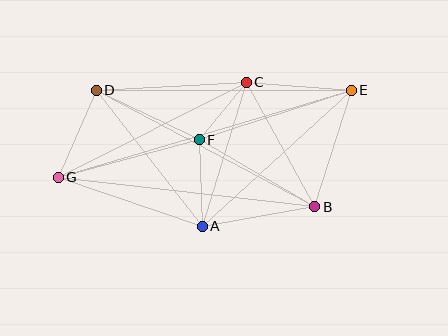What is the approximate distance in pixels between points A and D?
The distance between A and D is approximately 172 pixels.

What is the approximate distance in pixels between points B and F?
The distance between B and F is approximately 134 pixels.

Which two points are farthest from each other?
Points E and G are farthest from each other.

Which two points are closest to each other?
Points C and F are closest to each other.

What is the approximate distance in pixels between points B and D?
The distance between B and D is approximately 248 pixels.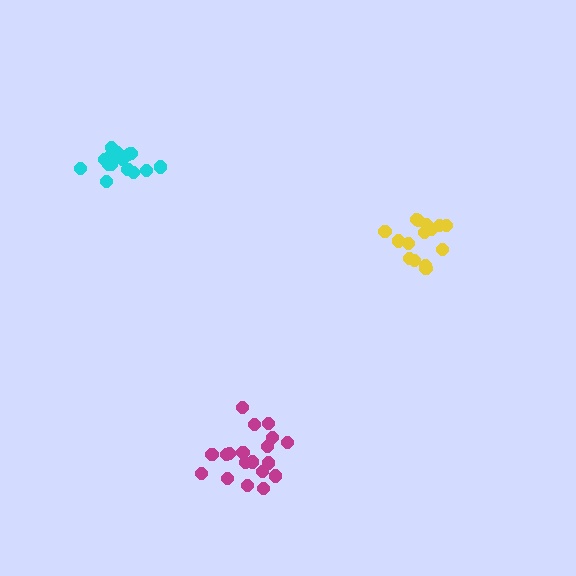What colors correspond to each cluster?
The clusters are colored: yellow, magenta, cyan.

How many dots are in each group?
Group 1: 15 dots, Group 2: 19 dots, Group 3: 15 dots (49 total).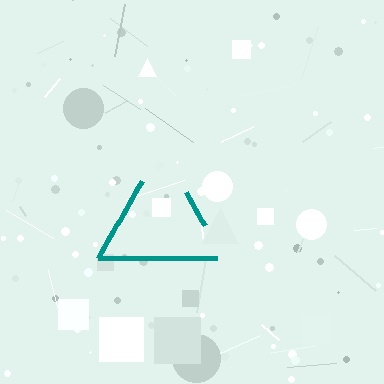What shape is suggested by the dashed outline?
The dashed outline suggests a triangle.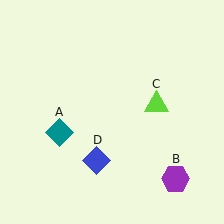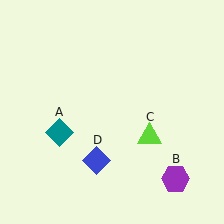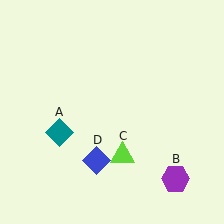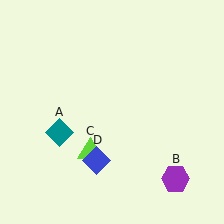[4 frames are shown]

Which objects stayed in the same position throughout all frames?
Teal diamond (object A) and purple hexagon (object B) and blue diamond (object D) remained stationary.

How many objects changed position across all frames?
1 object changed position: lime triangle (object C).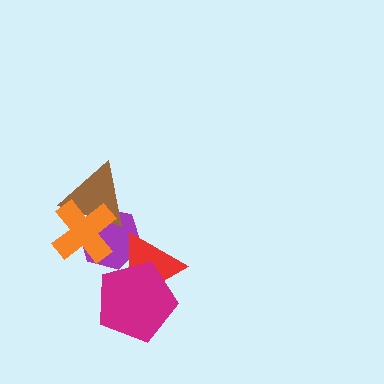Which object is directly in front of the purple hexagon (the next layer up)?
The red triangle is directly in front of the purple hexagon.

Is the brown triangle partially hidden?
Yes, it is partially covered by another shape.